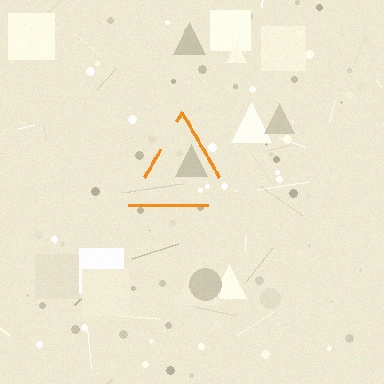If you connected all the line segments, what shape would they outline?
They would outline a triangle.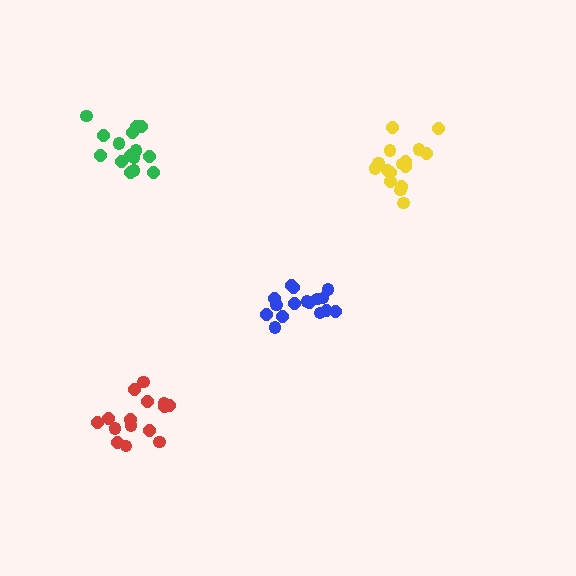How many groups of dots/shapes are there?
There are 4 groups.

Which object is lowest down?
The red cluster is bottommost.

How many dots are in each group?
Group 1: 16 dots, Group 2: 16 dots, Group 3: 15 dots, Group 4: 15 dots (62 total).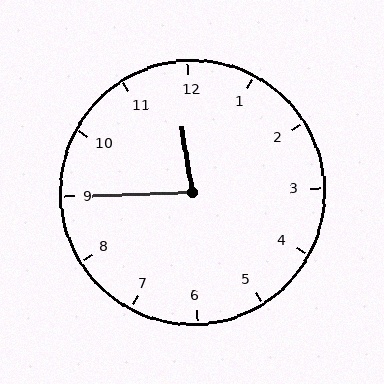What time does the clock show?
11:45.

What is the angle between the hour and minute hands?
Approximately 82 degrees.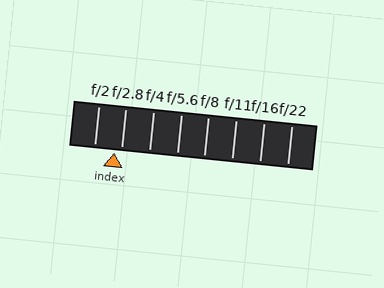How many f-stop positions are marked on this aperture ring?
There are 8 f-stop positions marked.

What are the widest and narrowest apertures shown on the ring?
The widest aperture shown is f/2 and the narrowest is f/22.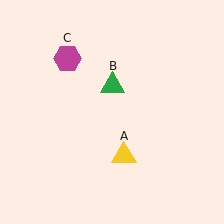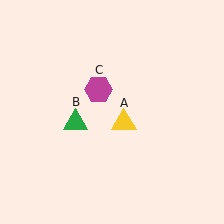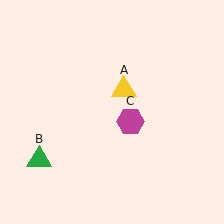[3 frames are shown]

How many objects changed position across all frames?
3 objects changed position: yellow triangle (object A), green triangle (object B), magenta hexagon (object C).